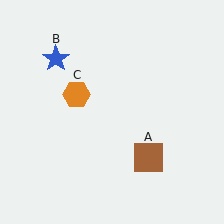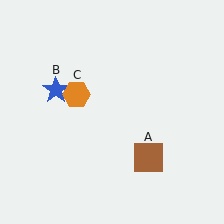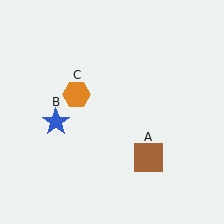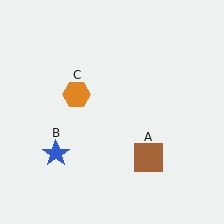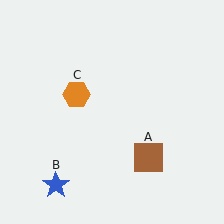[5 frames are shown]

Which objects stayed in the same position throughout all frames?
Brown square (object A) and orange hexagon (object C) remained stationary.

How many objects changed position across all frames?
1 object changed position: blue star (object B).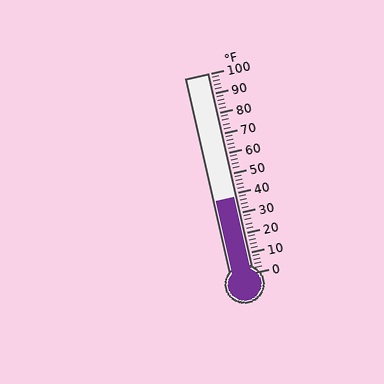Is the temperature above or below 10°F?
The temperature is above 10°F.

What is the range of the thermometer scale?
The thermometer scale ranges from 0°F to 100°F.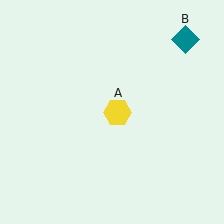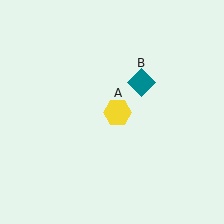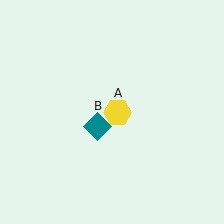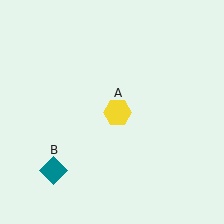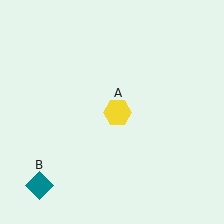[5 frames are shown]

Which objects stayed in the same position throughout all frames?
Yellow hexagon (object A) remained stationary.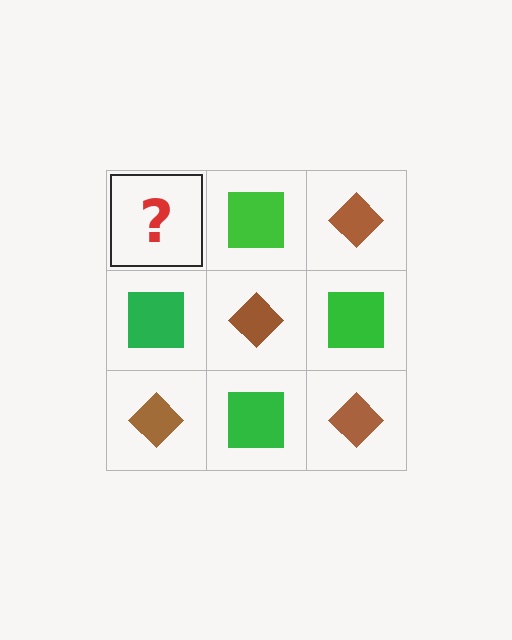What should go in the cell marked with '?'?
The missing cell should contain a brown diamond.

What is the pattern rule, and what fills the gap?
The rule is that it alternates brown diamond and green square in a checkerboard pattern. The gap should be filled with a brown diamond.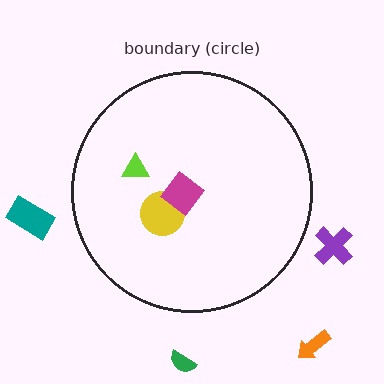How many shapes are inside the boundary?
3 inside, 4 outside.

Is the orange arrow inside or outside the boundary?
Outside.